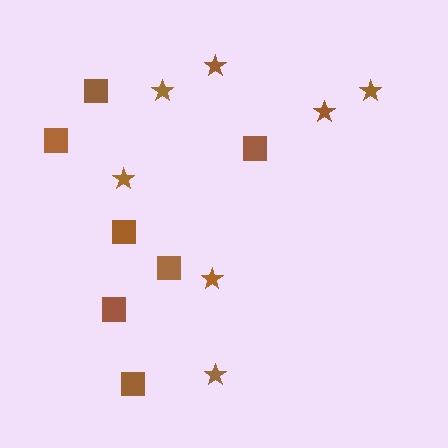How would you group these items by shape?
There are 2 groups: one group of squares (7) and one group of stars (7).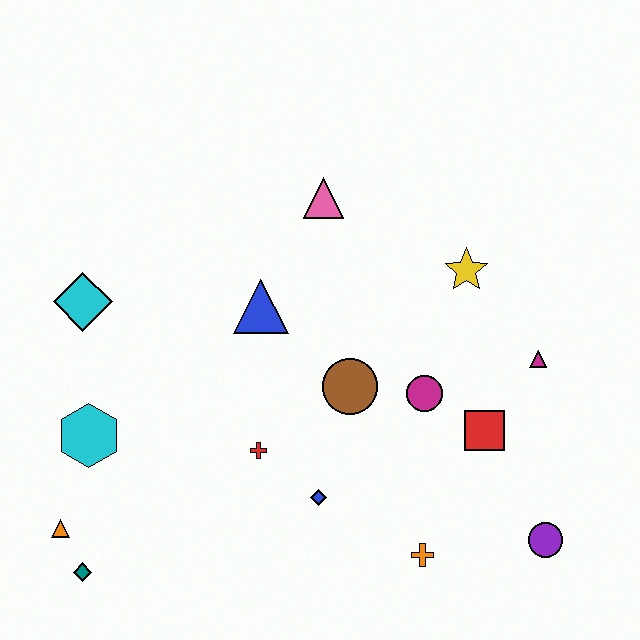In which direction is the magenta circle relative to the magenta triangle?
The magenta circle is to the left of the magenta triangle.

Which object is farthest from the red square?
The orange triangle is farthest from the red square.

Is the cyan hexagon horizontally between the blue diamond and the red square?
No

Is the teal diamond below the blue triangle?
Yes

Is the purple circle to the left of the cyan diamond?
No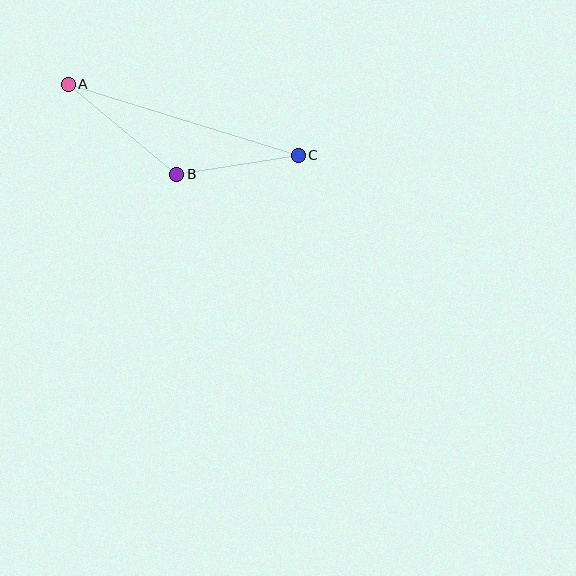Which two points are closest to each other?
Points B and C are closest to each other.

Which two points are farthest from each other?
Points A and C are farthest from each other.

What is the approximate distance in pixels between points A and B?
The distance between A and B is approximately 141 pixels.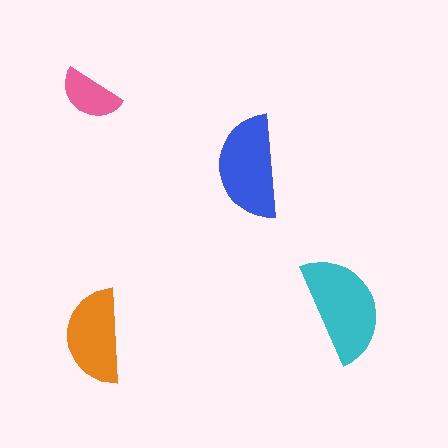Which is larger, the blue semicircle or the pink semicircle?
The blue one.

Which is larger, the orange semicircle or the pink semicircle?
The orange one.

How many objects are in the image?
There are 4 objects in the image.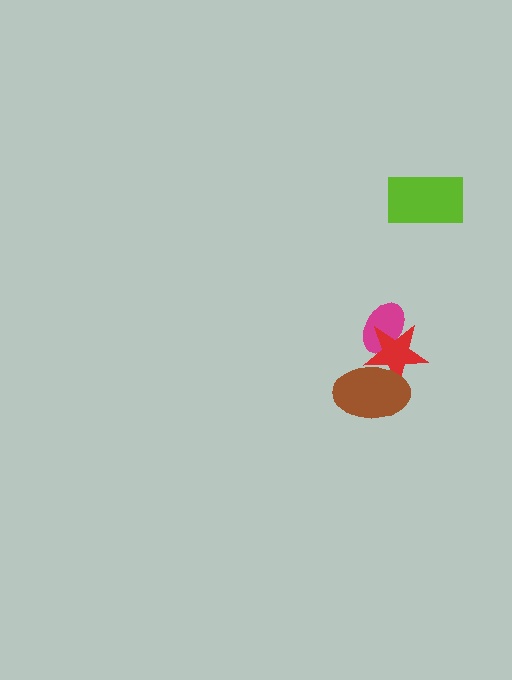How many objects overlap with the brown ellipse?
1 object overlaps with the brown ellipse.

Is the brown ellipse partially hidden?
No, no other shape covers it.